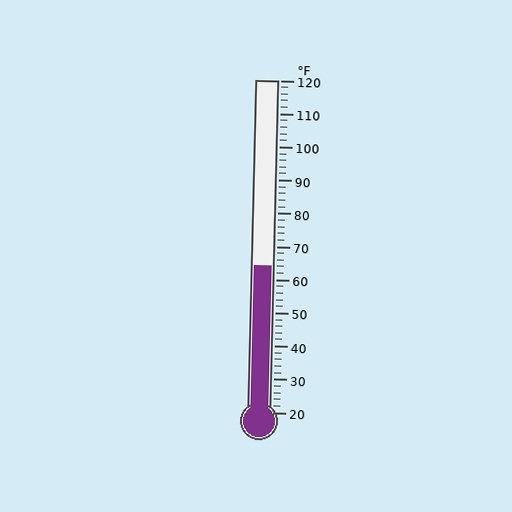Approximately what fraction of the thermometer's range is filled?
The thermometer is filled to approximately 45% of its range.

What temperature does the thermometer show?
The thermometer shows approximately 64°F.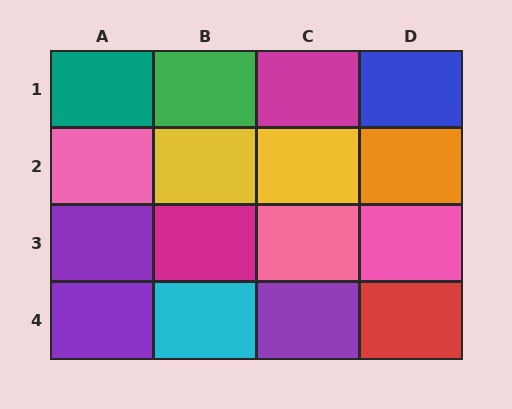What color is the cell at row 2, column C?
Yellow.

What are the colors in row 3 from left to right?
Purple, magenta, pink, pink.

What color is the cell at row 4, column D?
Red.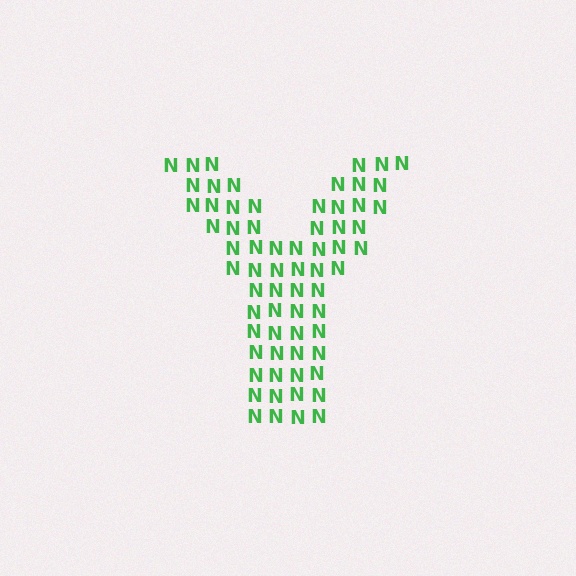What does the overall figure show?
The overall figure shows the letter Y.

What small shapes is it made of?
It is made of small letter N's.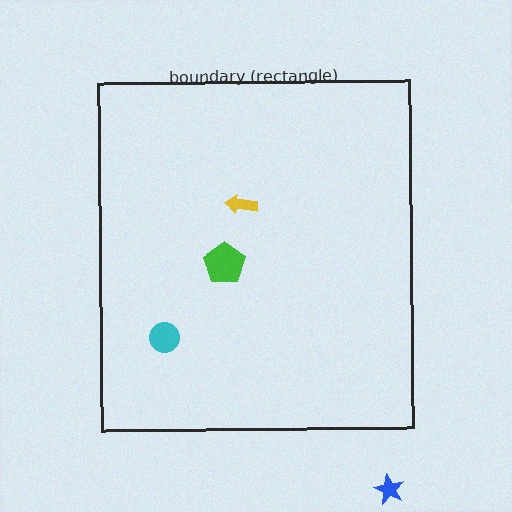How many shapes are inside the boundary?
3 inside, 1 outside.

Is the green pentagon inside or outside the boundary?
Inside.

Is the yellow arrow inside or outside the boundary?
Inside.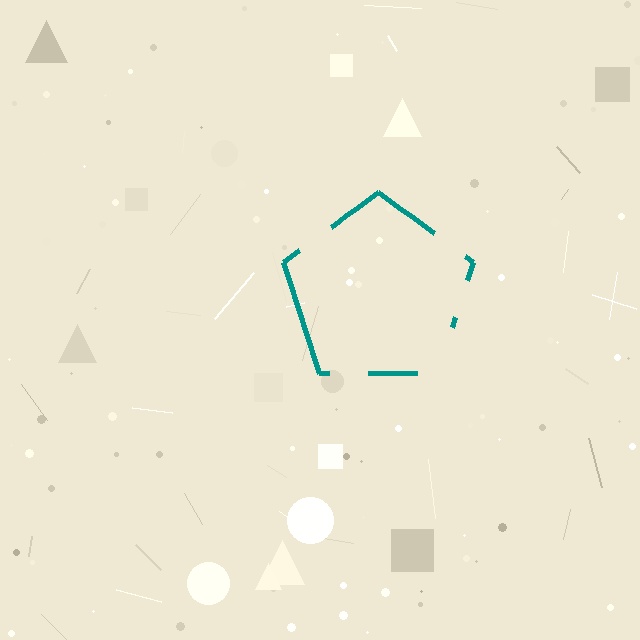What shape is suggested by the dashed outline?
The dashed outline suggests a pentagon.